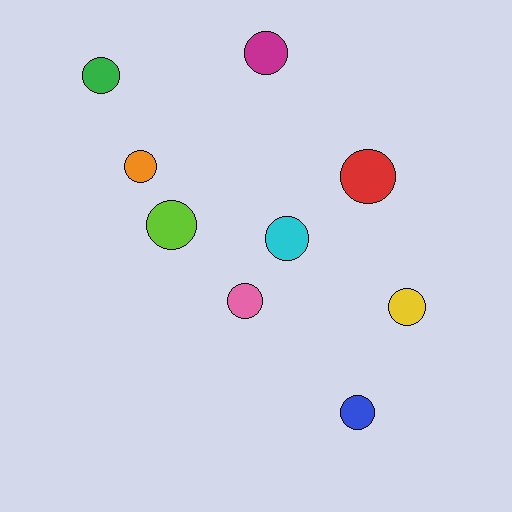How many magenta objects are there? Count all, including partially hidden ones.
There is 1 magenta object.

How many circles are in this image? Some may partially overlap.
There are 9 circles.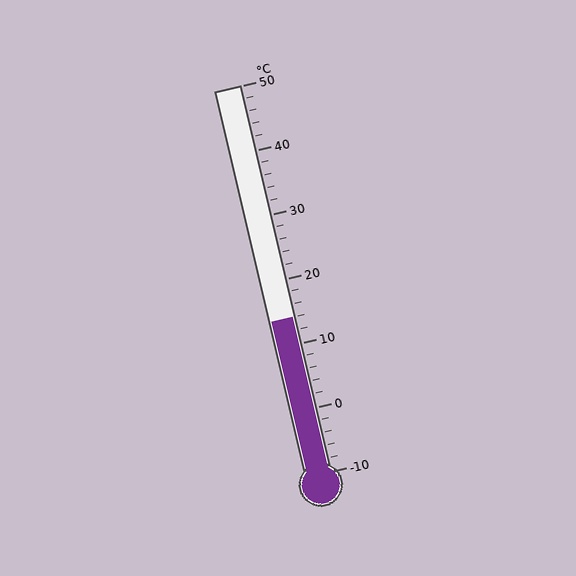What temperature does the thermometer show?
The thermometer shows approximately 14°C.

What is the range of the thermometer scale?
The thermometer scale ranges from -10°C to 50°C.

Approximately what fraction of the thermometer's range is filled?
The thermometer is filled to approximately 40% of its range.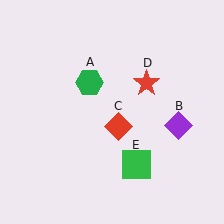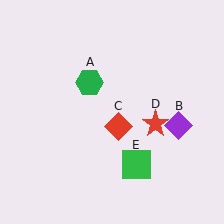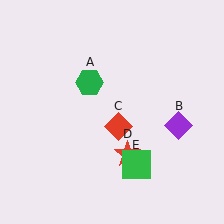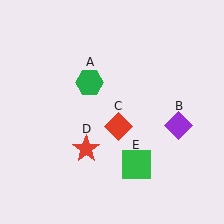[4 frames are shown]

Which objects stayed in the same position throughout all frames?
Green hexagon (object A) and purple diamond (object B) and red diamond (object C) and green square (object E) remained stationary.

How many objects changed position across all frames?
1 object changed position: red star (object D).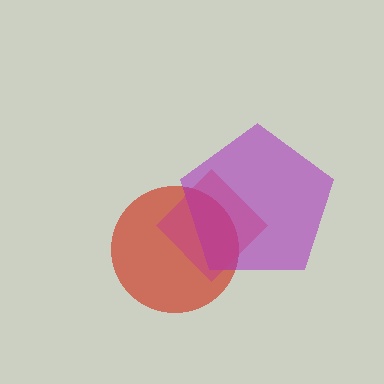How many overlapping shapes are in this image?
There are 3 overlapping shapes in the image.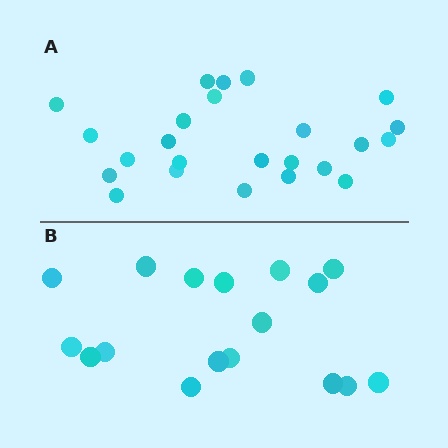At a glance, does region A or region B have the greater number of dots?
Region A (the top region) has more dots.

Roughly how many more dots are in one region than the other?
Region A has roughly 8 or so more dots than region B.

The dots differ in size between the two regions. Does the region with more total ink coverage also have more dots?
No. Region B has more total ink coverage because its dots are larger, but region A actually contains more individual dots. Total area can be misleading — the number of items is what matters here.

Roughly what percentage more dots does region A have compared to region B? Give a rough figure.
About 40% more.